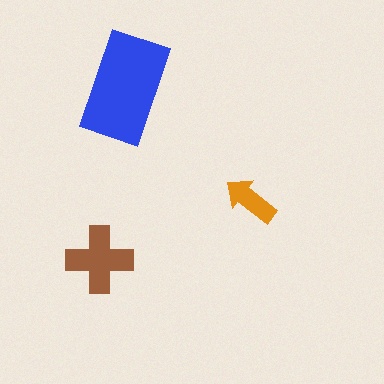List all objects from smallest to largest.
The orange arrow, the brown cross, the blue rectangle.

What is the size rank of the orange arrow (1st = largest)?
3rd.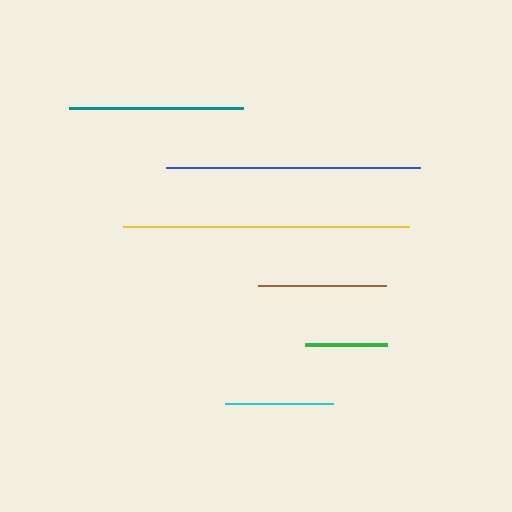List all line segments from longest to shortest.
From longest to shortest: yellow, blue, teal, brown, cyan, green.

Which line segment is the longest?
The yellow line is the longest at approximately 287 pixels.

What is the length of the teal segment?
The teal segment is approximately 174 pixels long.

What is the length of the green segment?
The green segment is approximately 82 pixels long.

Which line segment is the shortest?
The green line is the shortest at approximately 82 pixels.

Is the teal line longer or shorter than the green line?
The teal line is longer than the green line.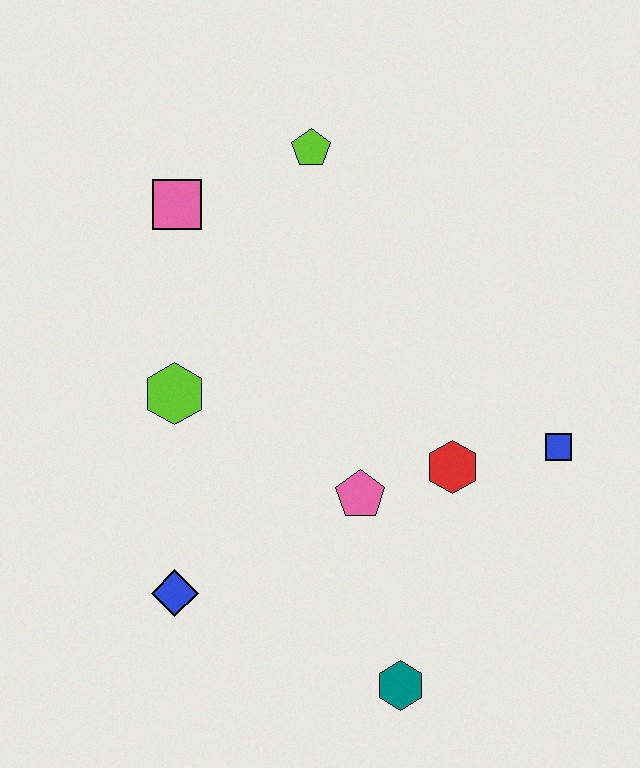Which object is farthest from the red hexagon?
The pink square is farthest from the red hexagon.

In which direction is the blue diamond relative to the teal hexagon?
The blue diamond is to the left of the teal hexagon.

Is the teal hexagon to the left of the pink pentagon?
No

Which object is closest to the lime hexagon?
The pink square is closest to the lime hexagon.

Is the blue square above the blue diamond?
Yes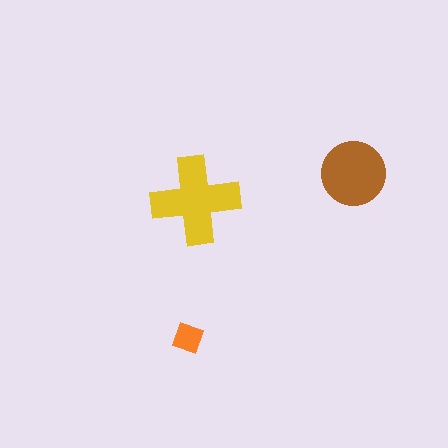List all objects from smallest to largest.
The orange diamond, the brown circle, the yellow cross.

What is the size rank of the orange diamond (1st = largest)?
3rd.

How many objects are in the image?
There are 3 objects in the image.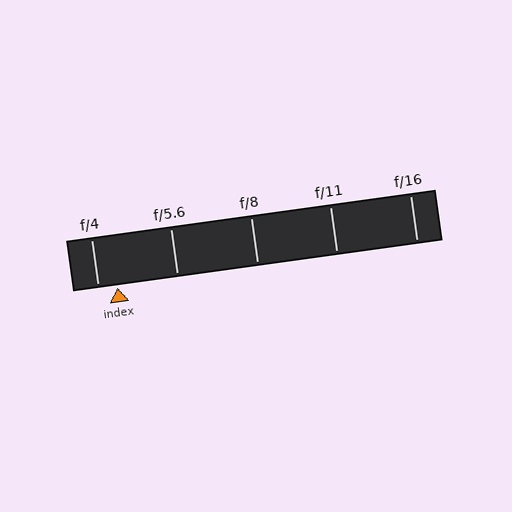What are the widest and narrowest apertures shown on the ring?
The widest aperture shown is f/4 and the narrowest is f/16.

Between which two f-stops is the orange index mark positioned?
The index mark is between f/4 and f/5.6.